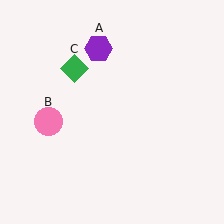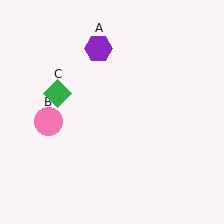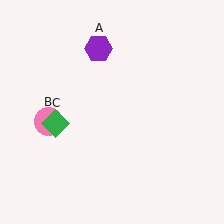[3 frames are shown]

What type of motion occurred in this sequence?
The green diamond (object C) rotated counterclockwise around the center of the scene.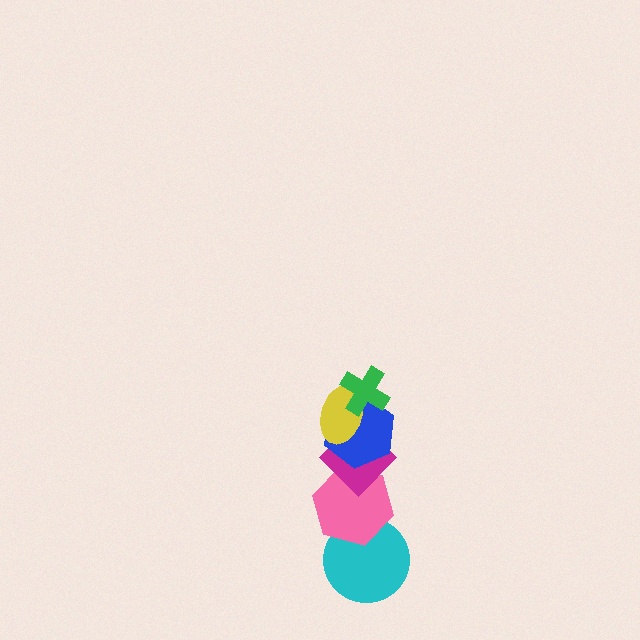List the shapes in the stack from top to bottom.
From top to bottom: the green cross, the yellow ellipse, the blue hexagon, the magenta diamond, the pink hexagon, the cyan circle.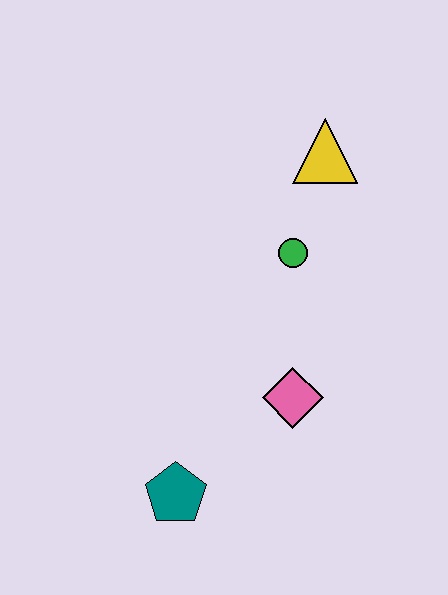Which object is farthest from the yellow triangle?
The teal pentagon is farthest from the yellow triangle.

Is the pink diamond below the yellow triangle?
Yes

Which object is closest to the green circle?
The yellow triangle is closest to the green circle.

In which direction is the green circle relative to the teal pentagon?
The green circle is above the teal pentagon.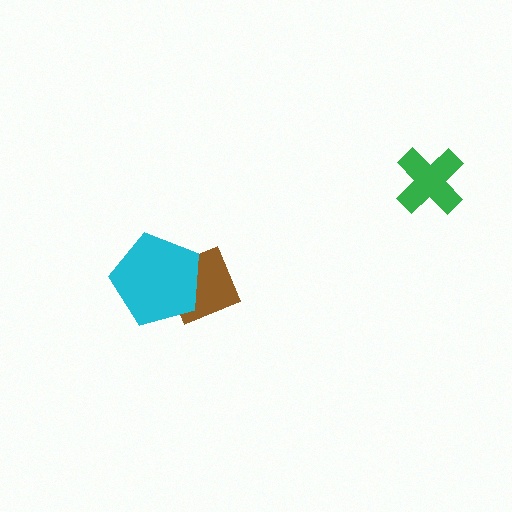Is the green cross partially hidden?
No, no other shape covers it.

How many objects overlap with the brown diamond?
1 object overlaps with the brown diamond.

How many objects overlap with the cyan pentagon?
1 object overlaps with the cyan pentagon.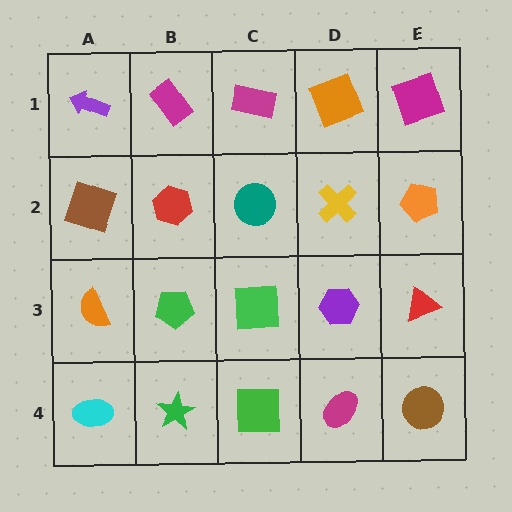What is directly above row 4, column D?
A purple hexagon.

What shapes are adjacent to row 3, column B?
A red hexagon (row 2, column B), a green star (row 4, column B), an orange semicircle (row 3, column A), a green square (row 3, column C).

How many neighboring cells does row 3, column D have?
4.